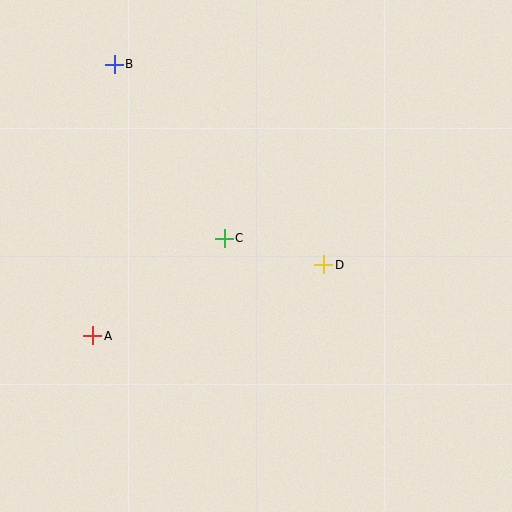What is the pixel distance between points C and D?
The distance between C and D is 103 pixels.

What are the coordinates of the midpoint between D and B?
The midpoint between D and B is at (219, 165).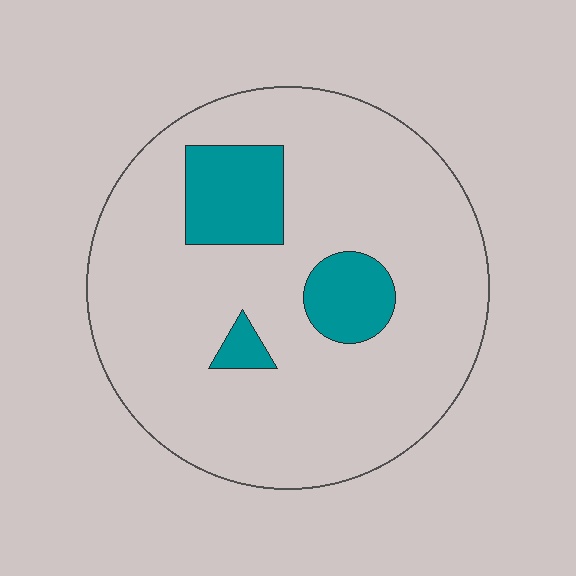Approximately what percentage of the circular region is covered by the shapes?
Approximately 15%.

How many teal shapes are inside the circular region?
3.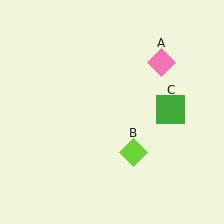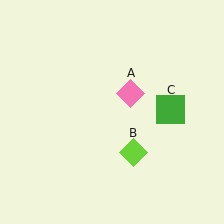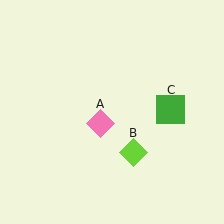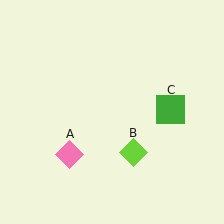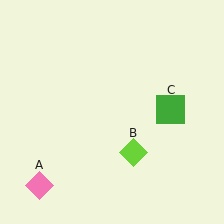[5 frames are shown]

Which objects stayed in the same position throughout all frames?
Lime diamond (object B) and green square (object C) remained stationary.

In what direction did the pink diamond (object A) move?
The pink diamond (object A) moved down and to the left.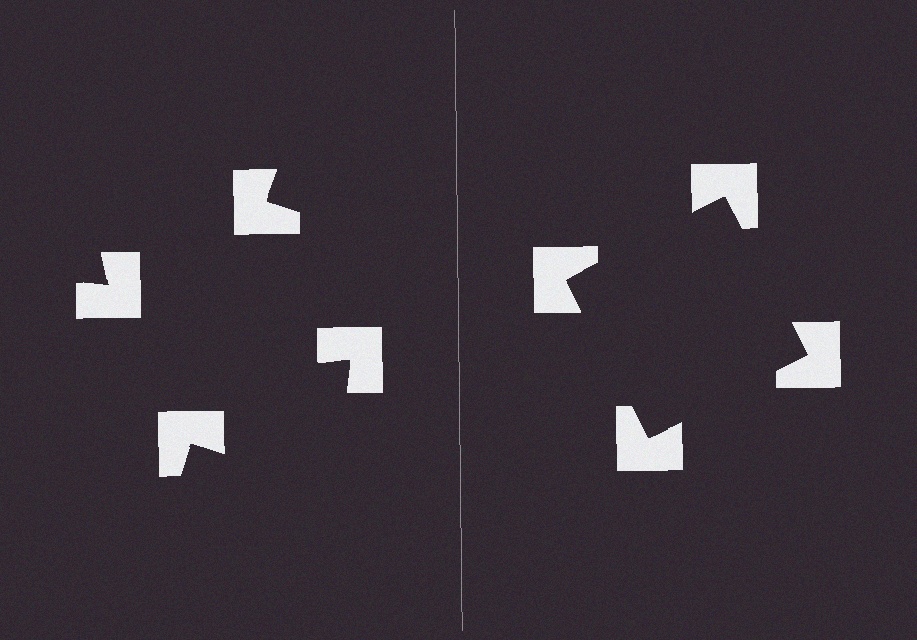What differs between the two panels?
The notched squares are positioned identically on both sides; only the wedge orientations differ. On the right they align to a square; on the left they are misaligned.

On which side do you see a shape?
An illusory square appears on the right side. On the left side the wedge cuts are rotated, so no coherent shape forms.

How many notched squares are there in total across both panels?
8 — 4 on each side.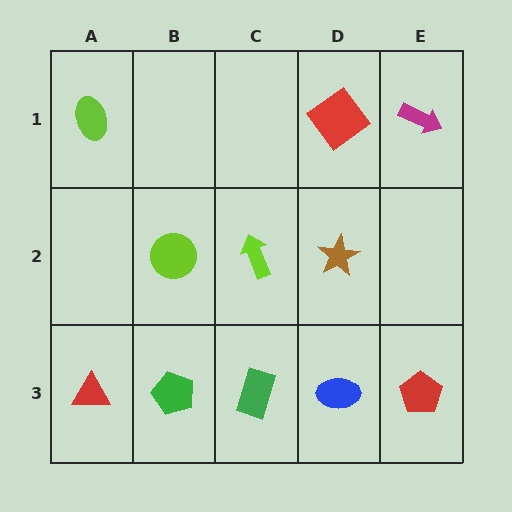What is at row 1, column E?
A magenta arrow.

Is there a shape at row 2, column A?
No, that cell is empty.